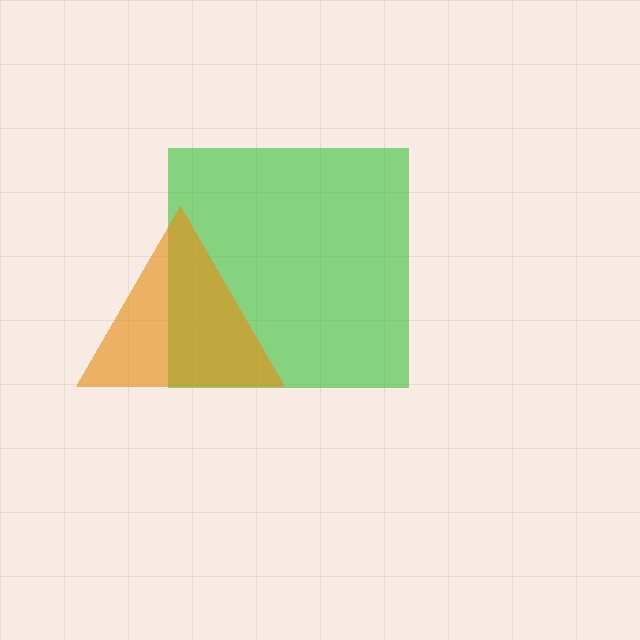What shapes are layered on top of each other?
The layered shapes are: a green square, an orange triangle.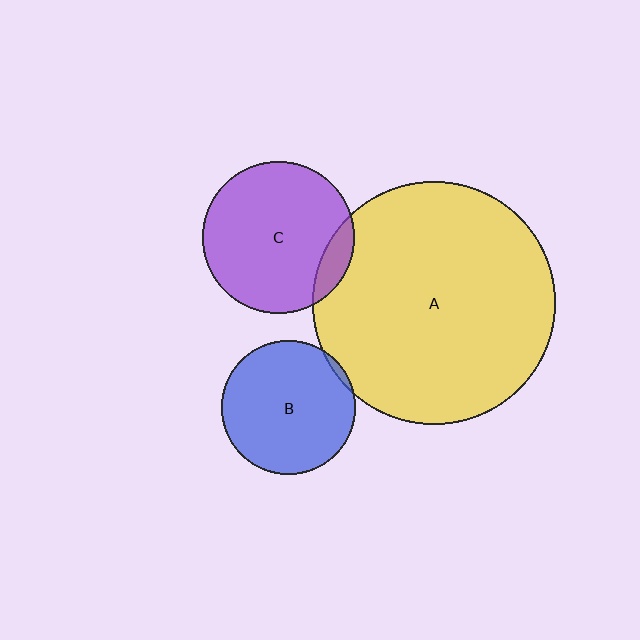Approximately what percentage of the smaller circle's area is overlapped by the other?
Approximately 5%.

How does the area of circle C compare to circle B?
Approximately 1.3 times.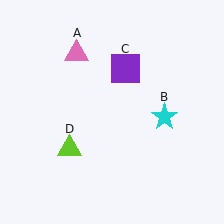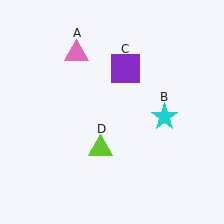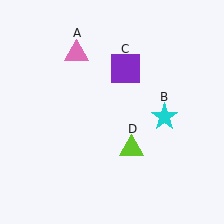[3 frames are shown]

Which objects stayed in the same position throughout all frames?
Pink triangle (object A) and cyan star (object B) and purple square (object C) remained stationary.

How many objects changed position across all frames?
1 object changed position: lime triangle (object D).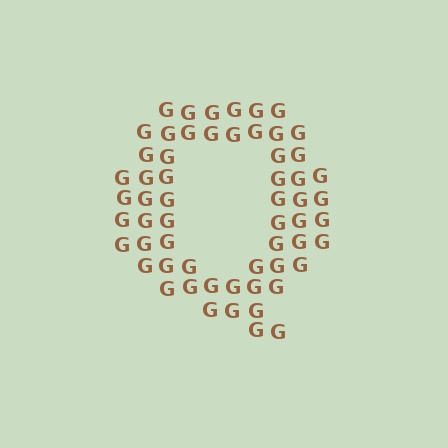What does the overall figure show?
The overall figure shows the letter Q.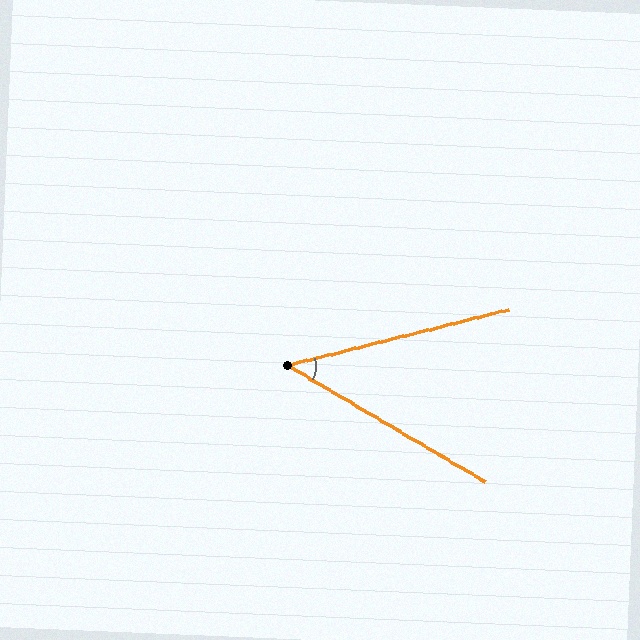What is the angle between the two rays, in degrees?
Approximately 45 degrees.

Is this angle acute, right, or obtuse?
It is acute.